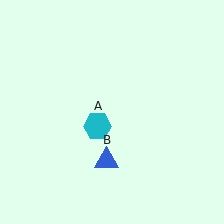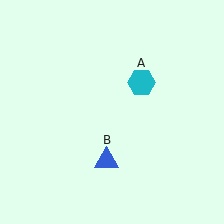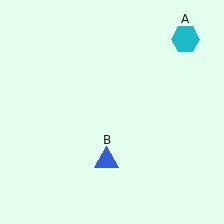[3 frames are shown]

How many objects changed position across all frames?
1 object changed position: cyan hexagon (object A).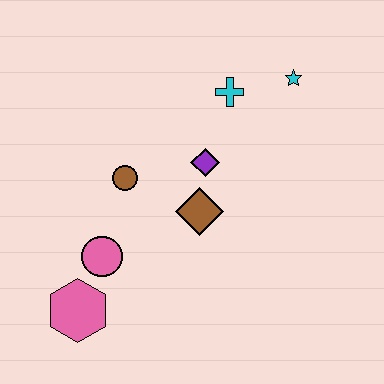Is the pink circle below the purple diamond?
Yes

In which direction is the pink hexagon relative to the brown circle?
The pink hexagon is below the brown circle.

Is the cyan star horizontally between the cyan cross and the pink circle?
No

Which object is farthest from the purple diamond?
The pink hexagon is farthest from the purple diamond.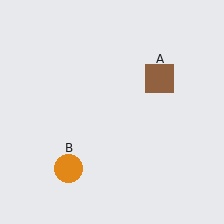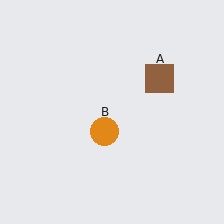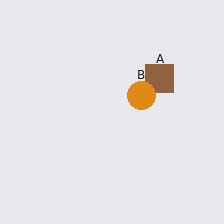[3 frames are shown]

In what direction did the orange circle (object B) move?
The orange circle (object B) moved up and to the right.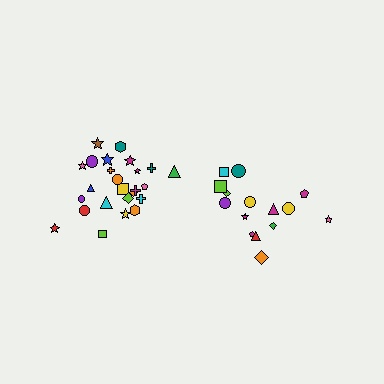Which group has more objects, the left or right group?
The left group.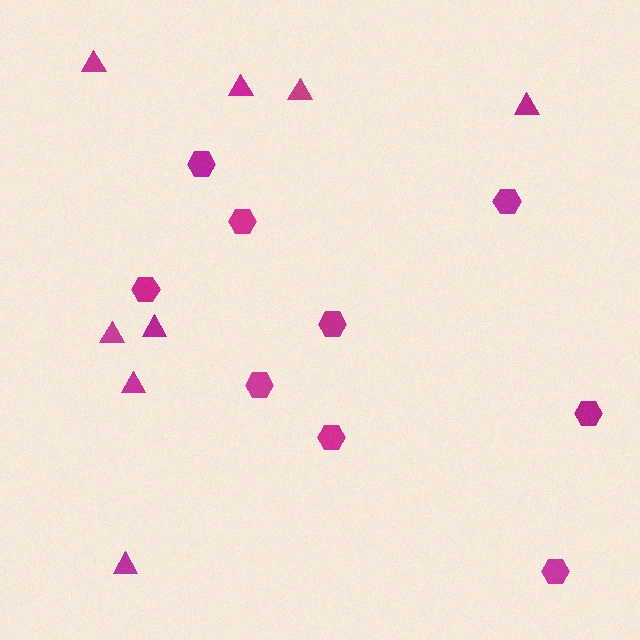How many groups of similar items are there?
There are 2 groups: one group of hexagons (9) and one group of triangles (8).